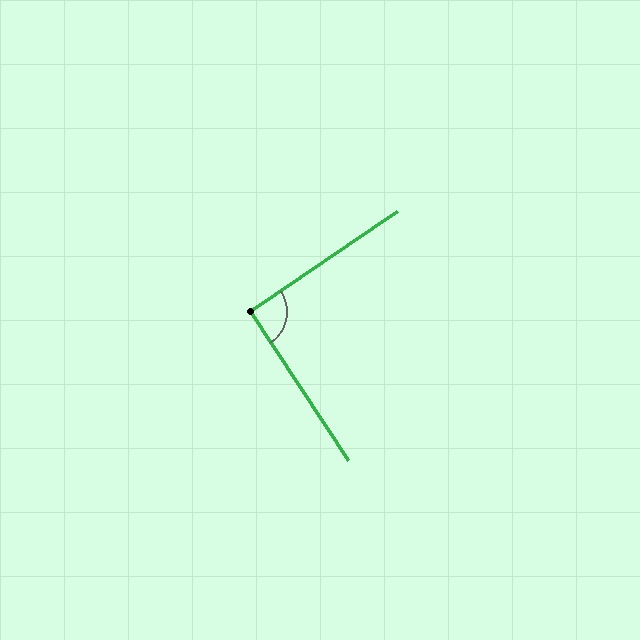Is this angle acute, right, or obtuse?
It is approximately a right angle.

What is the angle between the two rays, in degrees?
Approximately 91 degrees.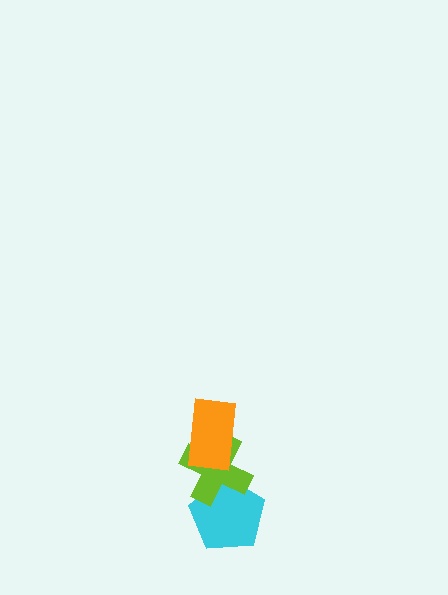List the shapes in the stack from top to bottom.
From top to bottom: the orange rectangle, the lime cross, the cyan pentagon.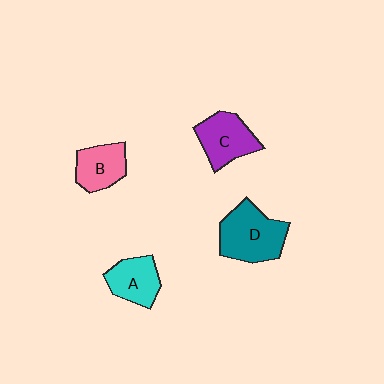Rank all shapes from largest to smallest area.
From largest to smallest: D (teal), C (purple), A (cyan), B (pink).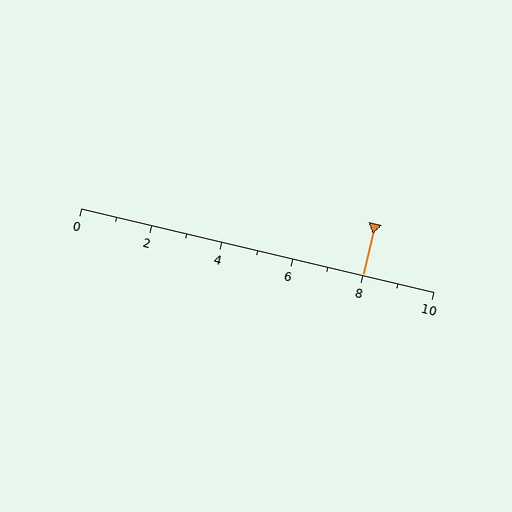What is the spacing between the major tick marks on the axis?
The major ticks are spaced 2 apart.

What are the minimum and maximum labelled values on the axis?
The axis runs from 0 to 10.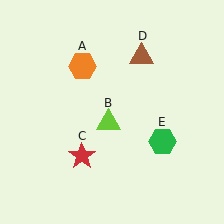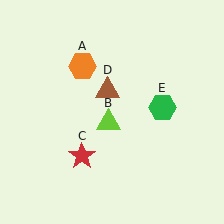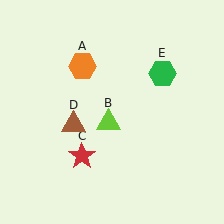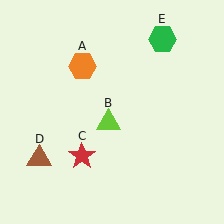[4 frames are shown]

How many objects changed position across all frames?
2 objects changed position: brown triangle (object D), green hexagon (object E).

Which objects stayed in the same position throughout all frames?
Orange hexagon (object A) and lime triangle (object B) and red star (object C) remained stationary.